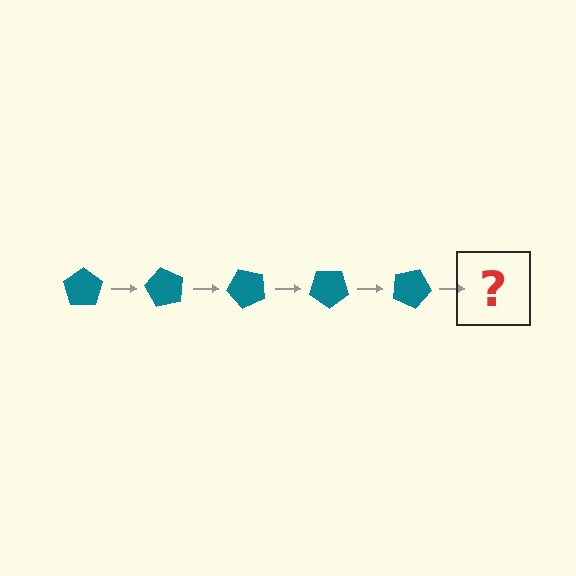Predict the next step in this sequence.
The next step is a teal pentagon rotated 300 degrees.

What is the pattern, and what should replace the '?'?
The pattern is that the pentagon rotates 60 degrees each step. The '?' should be a teal pentagon rotated 300 degrees.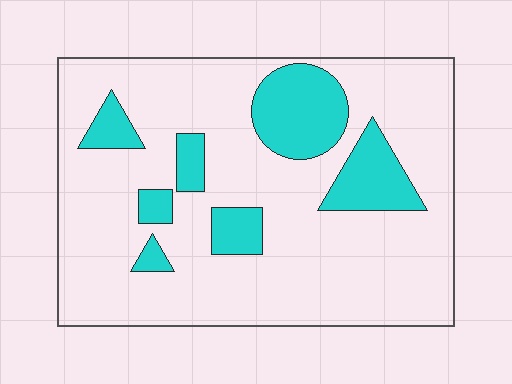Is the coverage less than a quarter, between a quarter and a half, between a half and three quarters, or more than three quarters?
Less than a quarter.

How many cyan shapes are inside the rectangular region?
7.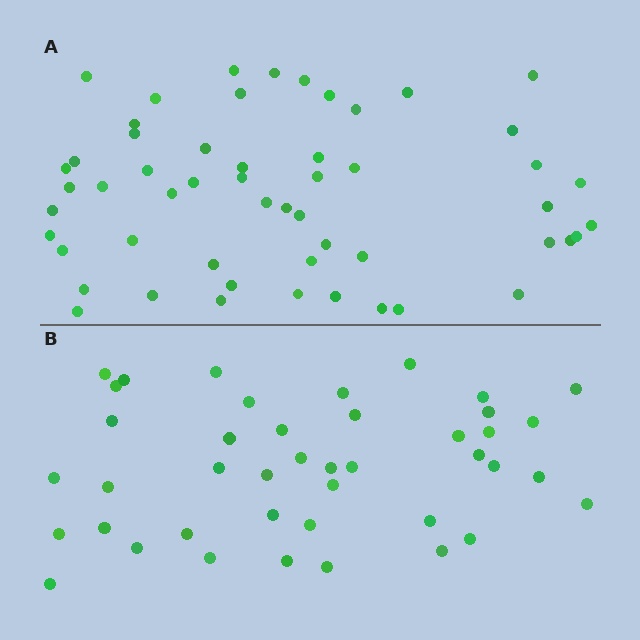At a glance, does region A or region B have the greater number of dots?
Region A (the top region) has more dots.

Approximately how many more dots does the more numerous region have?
Region A has roughly 12 or so more dots than region B.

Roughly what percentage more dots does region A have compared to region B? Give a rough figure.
About 30% more.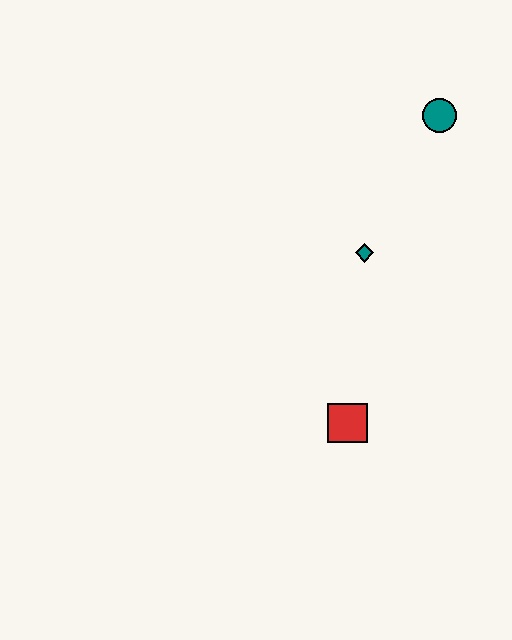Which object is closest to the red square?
The teal diamond is closest to the red square.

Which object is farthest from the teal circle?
The red square is farthest from the teal circle.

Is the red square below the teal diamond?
Yes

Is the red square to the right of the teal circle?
No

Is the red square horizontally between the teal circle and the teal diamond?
No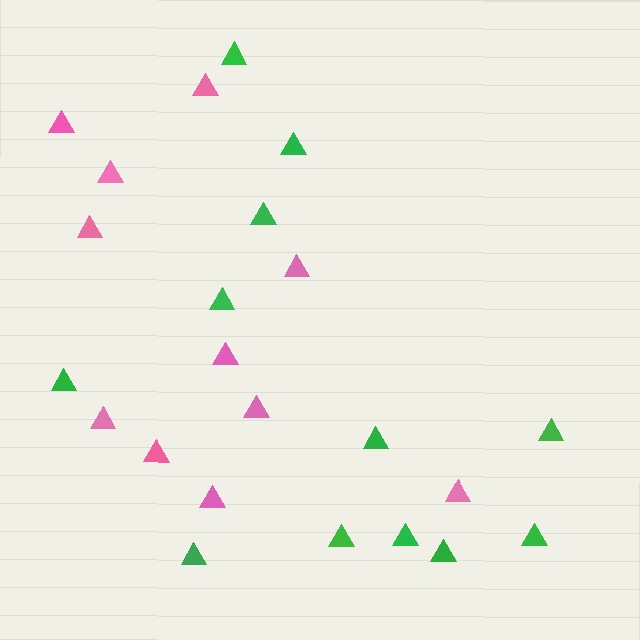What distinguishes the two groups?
There are 2 groups: one group of green triangles (12) and one group of pink triangles (11).